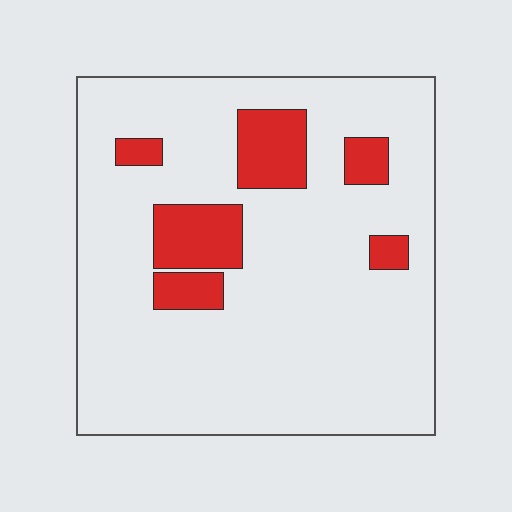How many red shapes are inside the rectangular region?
6.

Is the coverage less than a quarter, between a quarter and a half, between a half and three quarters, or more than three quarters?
Less than a quarter.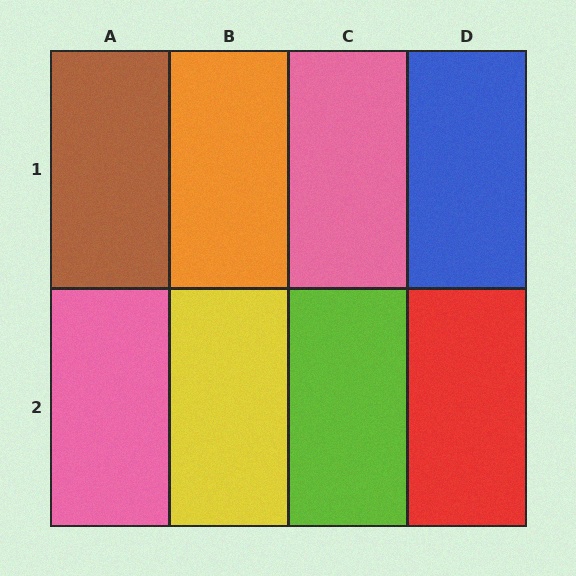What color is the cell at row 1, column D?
Blue.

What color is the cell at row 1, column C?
Pink.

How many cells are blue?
1 cell is blue.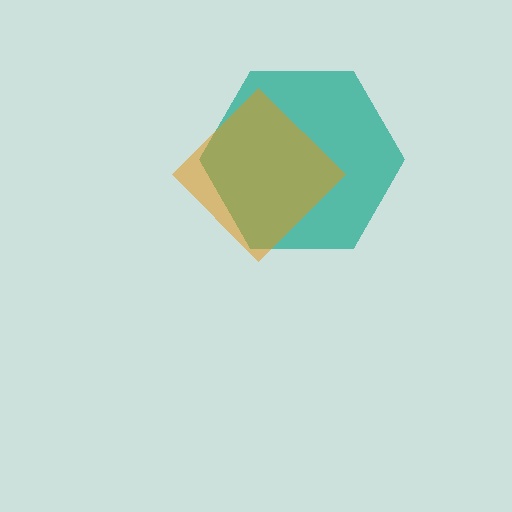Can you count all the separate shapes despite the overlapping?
Yes, there are 2 separate shapes.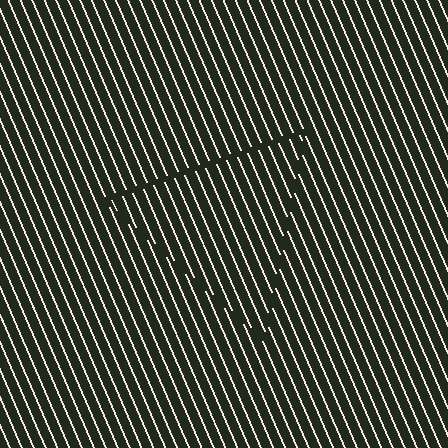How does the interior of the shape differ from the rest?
The interior of the shape contains the same grating, shifted by half a period — the contour is defined by the phase discontinuity where line-ends from the inner and outer gratings abut.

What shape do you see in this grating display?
An illusory triangle. The interior of the shape contains the same grating, shifted by half a period — the contour is defined by the phase discontinuity where line-ends from the inner and outer gratings abut.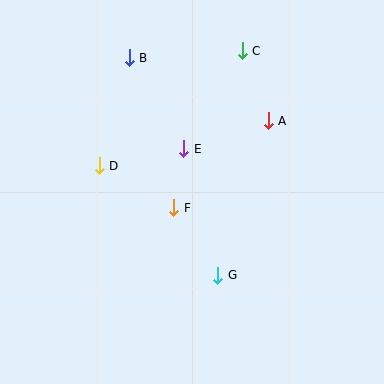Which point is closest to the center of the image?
Point F at (174, 208) is closest to the center.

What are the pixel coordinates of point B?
Point B is at (129, 58).